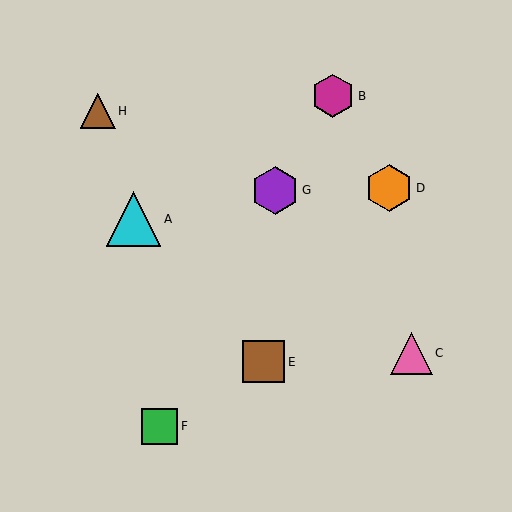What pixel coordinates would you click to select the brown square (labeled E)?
Click at (264, 362) to select the brown square E.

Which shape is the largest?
The cyan triangle (labeled A) is the largest.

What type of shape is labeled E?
Shape E is a brown square.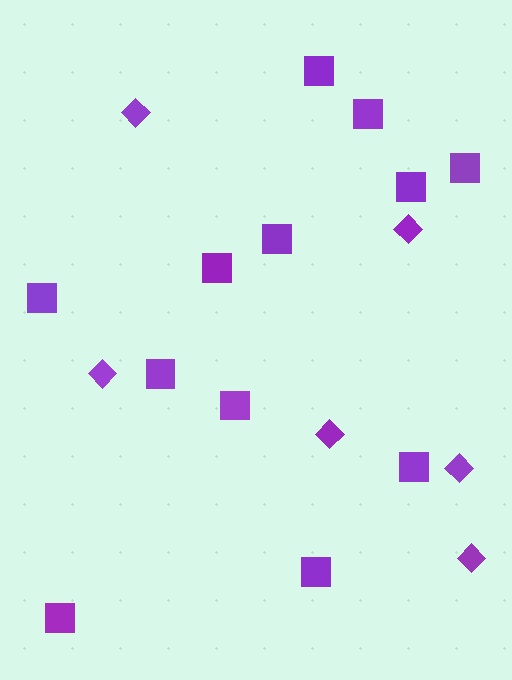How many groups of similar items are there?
There are 2 groups: one group of squares (12) and one group of diamonds (6).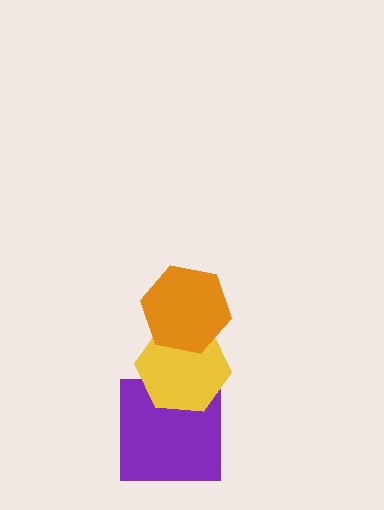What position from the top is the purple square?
The purple square is 3rd from the top.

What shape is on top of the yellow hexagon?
The orange hexagon is on top of the yellow hexagon.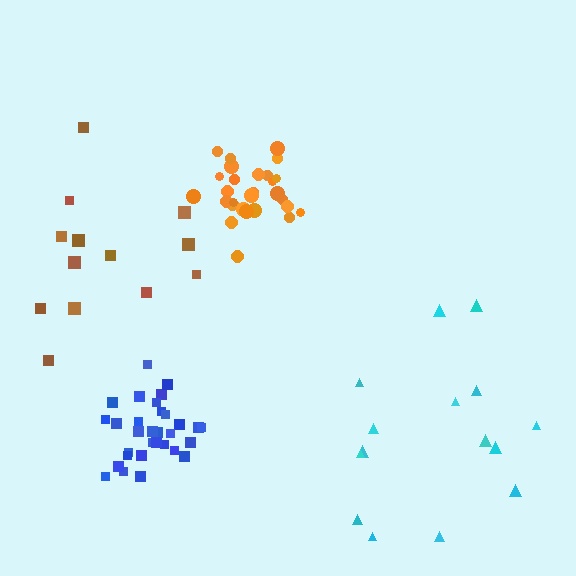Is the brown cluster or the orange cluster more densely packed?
Orange.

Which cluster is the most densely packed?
Blue.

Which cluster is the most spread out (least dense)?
Cyan.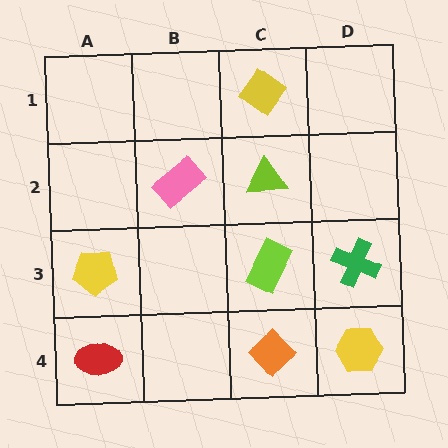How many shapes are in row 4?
3 shapes.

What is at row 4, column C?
An orange diamond.